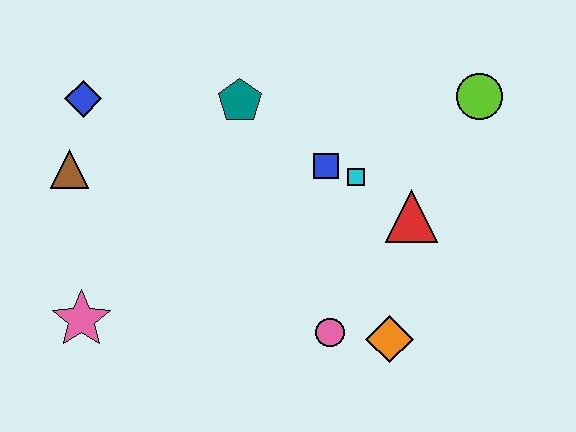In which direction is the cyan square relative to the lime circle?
The cyan square is to the left of the lime circle.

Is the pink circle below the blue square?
Yes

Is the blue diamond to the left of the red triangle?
Yes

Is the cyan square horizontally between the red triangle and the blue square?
Yes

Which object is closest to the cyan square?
The blue square is closest to the cyan square.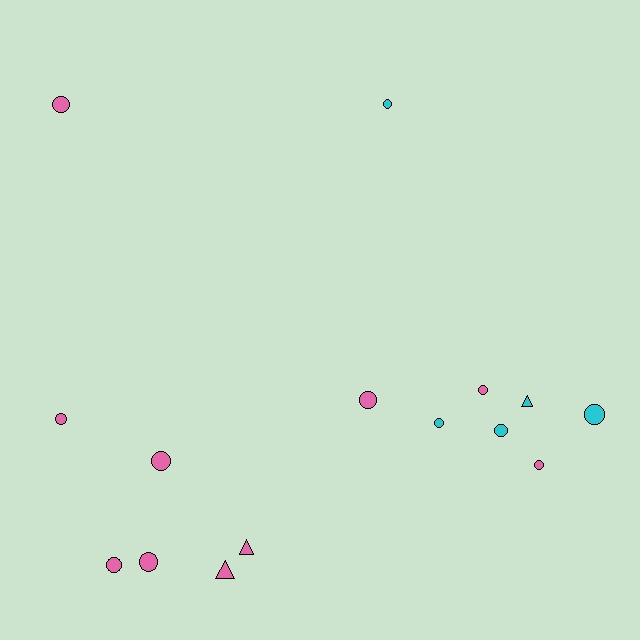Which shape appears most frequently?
Circle, with 12 objects.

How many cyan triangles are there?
There is 1 cyan triangle.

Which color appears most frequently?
Pink, with 10 objects.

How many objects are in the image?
There are 15 objects.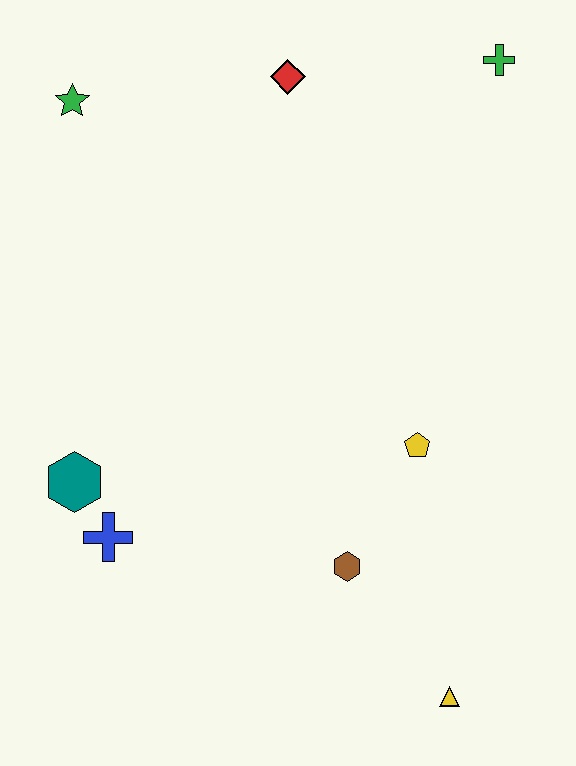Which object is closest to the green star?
The red diamond is closest to the green star.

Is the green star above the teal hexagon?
Yes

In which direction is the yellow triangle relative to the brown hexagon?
The yellow triangle is below the brown hexagon.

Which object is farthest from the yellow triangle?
The green star is farthest from the yellow triangle.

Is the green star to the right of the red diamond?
No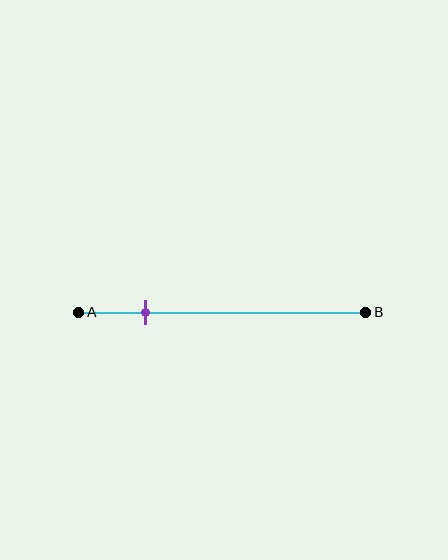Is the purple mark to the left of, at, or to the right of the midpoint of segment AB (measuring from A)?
The purple mark is to the left of the midpoint of segment AB.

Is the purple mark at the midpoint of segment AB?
No, the mark is at about 25% from A, not at the 50% midpoint.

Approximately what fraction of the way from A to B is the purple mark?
The purple mark is approximately 25% of the way from A to B.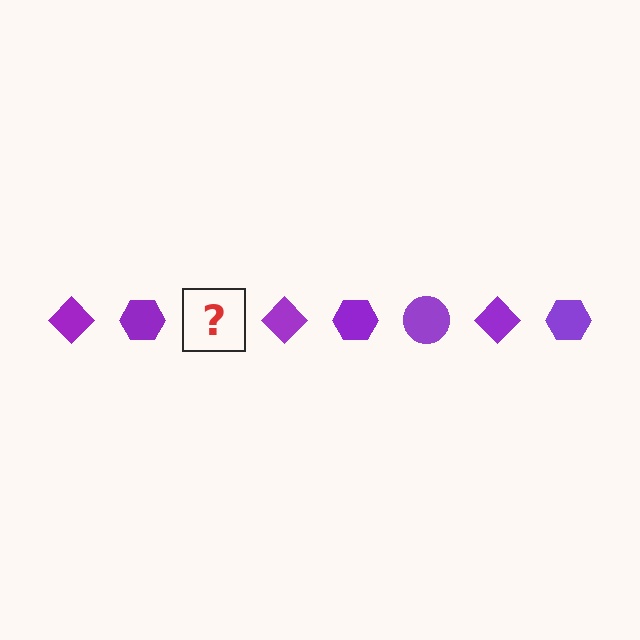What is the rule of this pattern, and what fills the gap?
The rule is that the pattern cycles through diamond, hexagon, circle shapes in purple. The gap should be filled with a purple circle.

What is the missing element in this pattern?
The missing element is a purple circle.